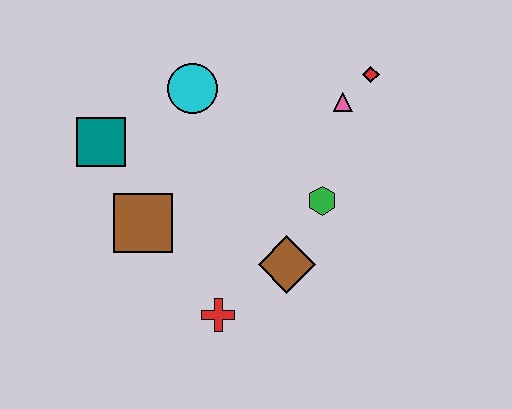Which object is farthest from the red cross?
The red diamond is farthest from the red cross.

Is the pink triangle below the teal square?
No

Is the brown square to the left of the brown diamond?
Yes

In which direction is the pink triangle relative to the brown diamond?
The pink triangle is above the brown diamond.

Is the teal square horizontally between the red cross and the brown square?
No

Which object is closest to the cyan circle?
The teal square is closest to the cyan circle.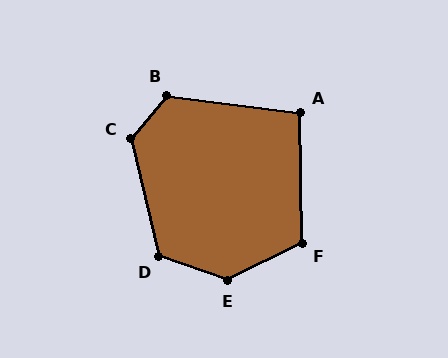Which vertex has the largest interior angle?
E, at approximately 135 degrees.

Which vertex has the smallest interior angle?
A, at approximately 98 degrees.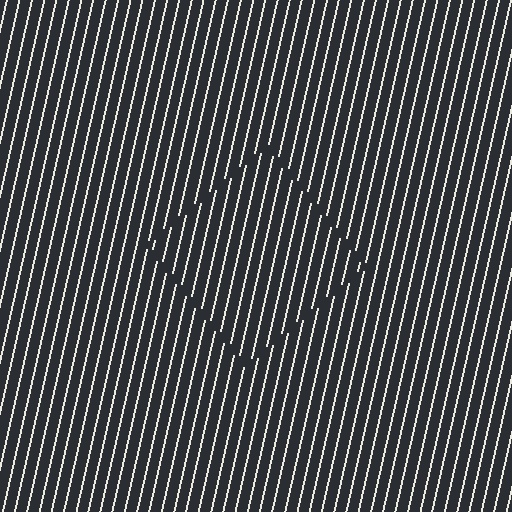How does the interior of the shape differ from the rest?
The interior of the shape contains the same grating, shifted by half a period — the contour is defined by the phase discontinuity where line-ends from the inner and outer gratings abut.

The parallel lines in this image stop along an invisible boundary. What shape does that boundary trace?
An illusory square. The interior of the shape contains the same grating, shifted by half a period — the contour is defined by the phase discontinuity where line-ends from the inner and outer gratings abut.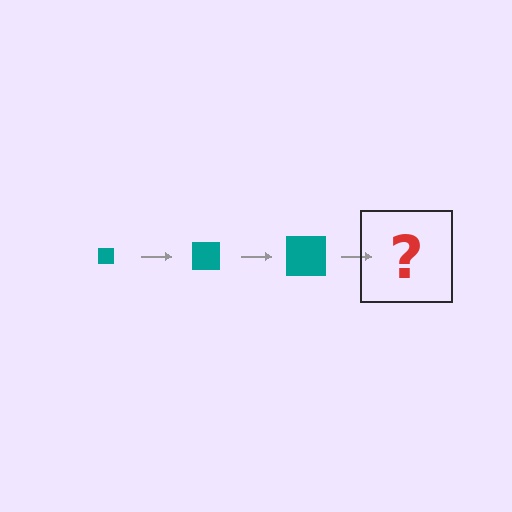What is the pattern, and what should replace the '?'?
The pattern is that the square gets progressively larger each step. The '?' should be a teal square, larger than the previous one.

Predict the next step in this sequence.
The next step is a teal square, larger than the previous one.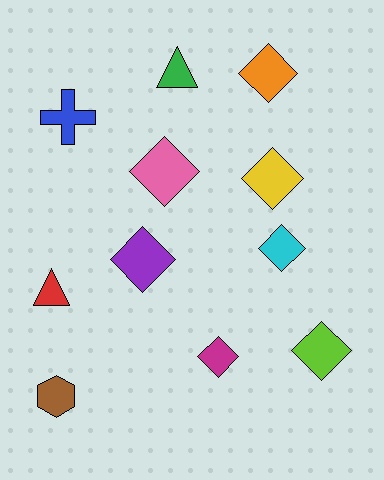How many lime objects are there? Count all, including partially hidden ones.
There is 1 lime object.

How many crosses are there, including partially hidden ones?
There is 1 cross.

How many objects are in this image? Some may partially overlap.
There are 11 objects.